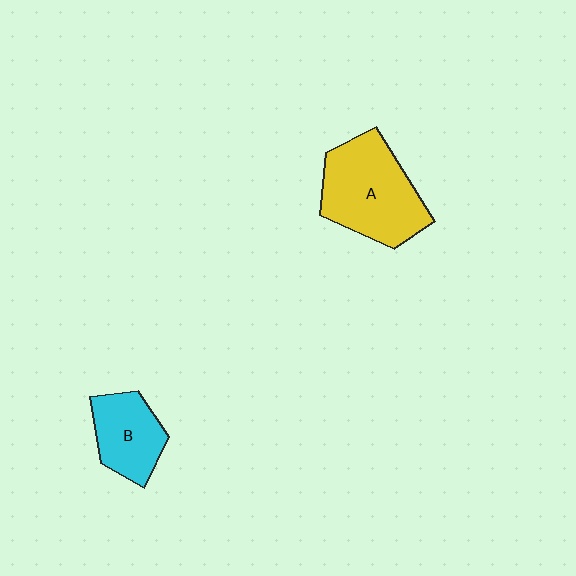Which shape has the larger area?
Shape A (yellow).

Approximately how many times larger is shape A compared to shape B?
Approximately 1.7 times.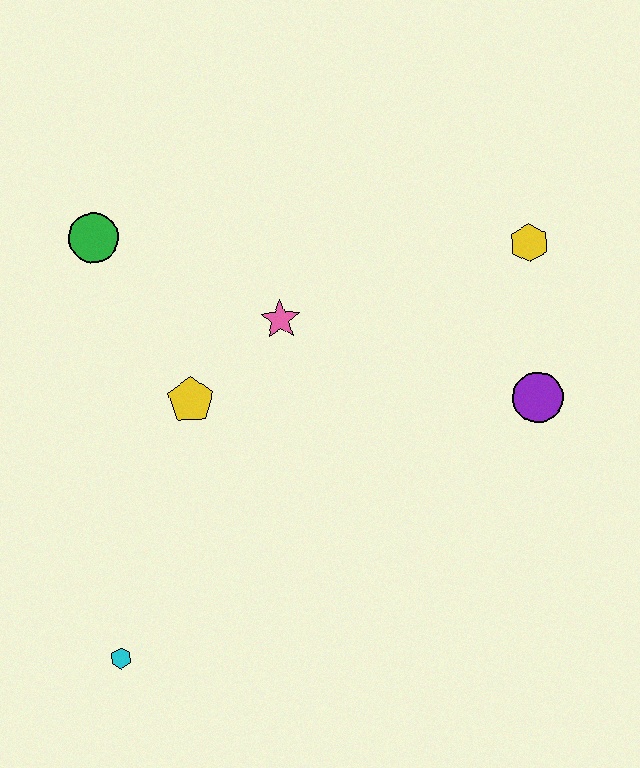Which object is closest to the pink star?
The yellow pentagon is closest to the pink star.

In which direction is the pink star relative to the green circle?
The pink star is to the right of the green circle.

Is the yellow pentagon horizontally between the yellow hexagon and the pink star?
No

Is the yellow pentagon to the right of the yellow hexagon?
No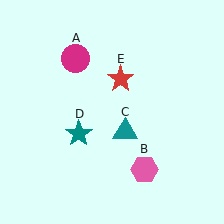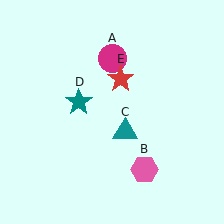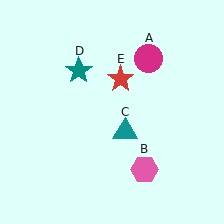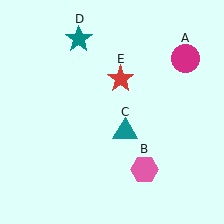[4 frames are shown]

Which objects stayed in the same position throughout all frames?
Pink hexagon (object B) and teal triangle (object C) and red star (object E) remained stationary.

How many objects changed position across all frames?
2 objects changed position: magenta circle (object A), teal star (object D).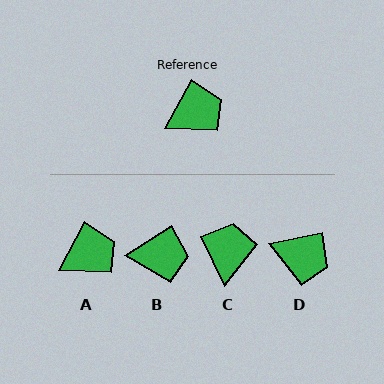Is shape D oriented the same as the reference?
No, it is off by about 50 degrees.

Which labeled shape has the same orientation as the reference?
A.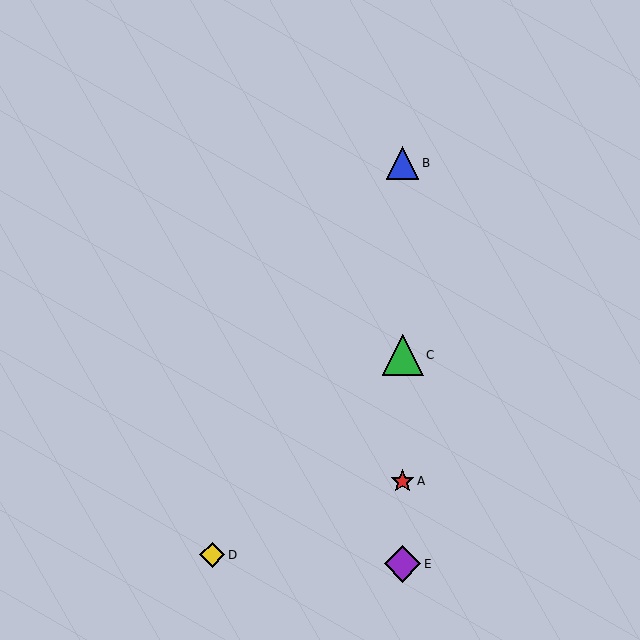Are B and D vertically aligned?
No, B is at x≈403 and D is at x≈212.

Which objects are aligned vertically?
Objects A, B, C, E are aligned vertically.